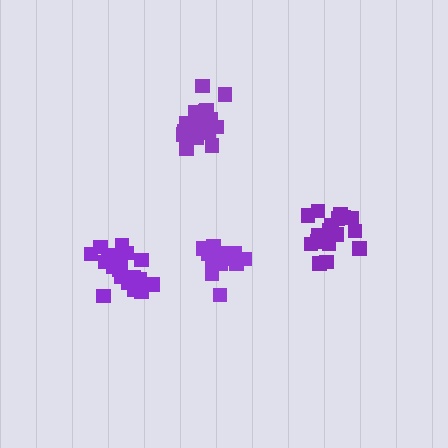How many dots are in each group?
Group 1: 17 dots, Group 2: 21 dots, Group 3: 15 dots, Group 4: 19 dots (72 total).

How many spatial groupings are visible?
There are 4 spatial groupings.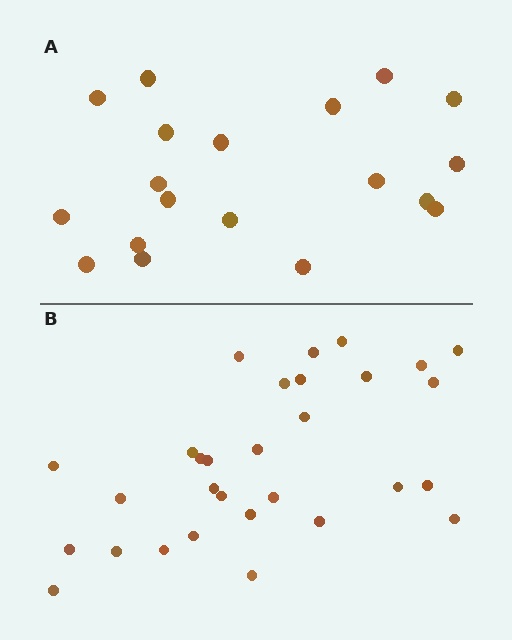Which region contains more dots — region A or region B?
Region B (the bottom region) has more dots.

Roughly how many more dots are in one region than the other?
Region B has roughly 12 or so more dots than region A.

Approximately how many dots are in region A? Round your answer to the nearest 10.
About 20 dots. (The exact count is 19, which rounds to 20.)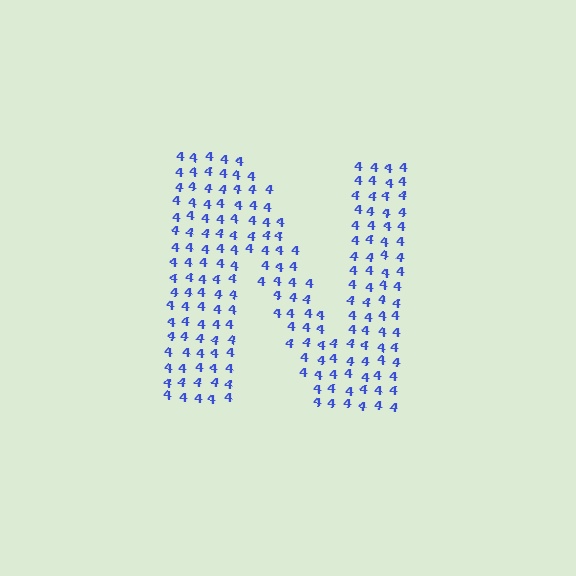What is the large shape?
The large shape is the letter N.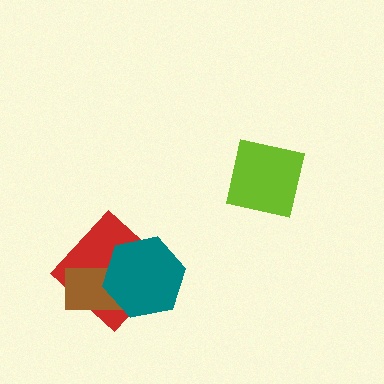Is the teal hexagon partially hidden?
No, no other shape covers it.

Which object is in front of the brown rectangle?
The teal hexagon is in front of the brown rectangle.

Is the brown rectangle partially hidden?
Yes, it is partially covered by another shape.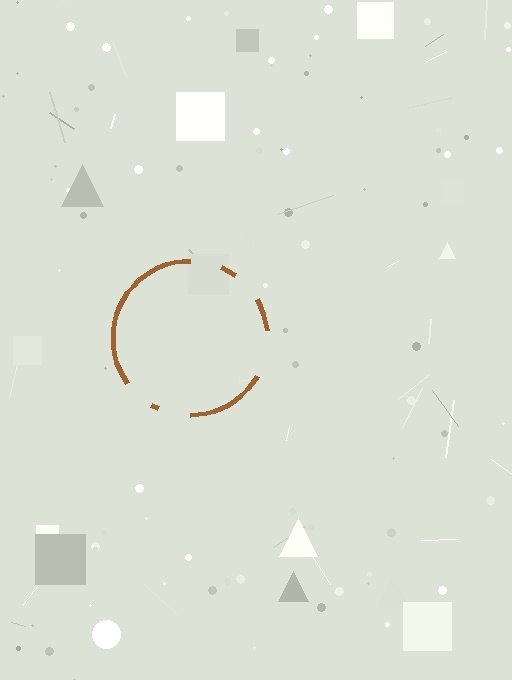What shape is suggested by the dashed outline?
The dashed outline suggests a circle.